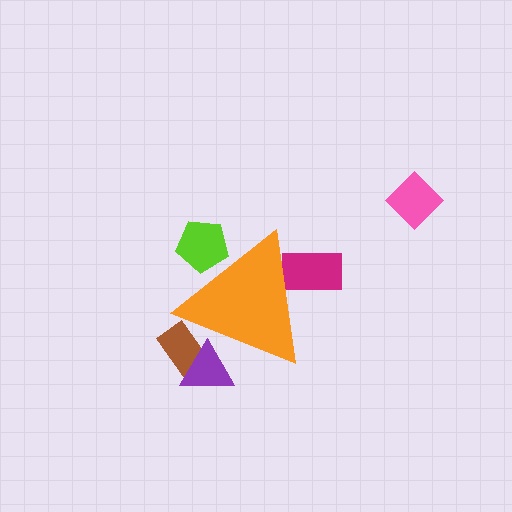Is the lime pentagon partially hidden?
Yes, the lime pentagon is partially hidden behind the orange triangle.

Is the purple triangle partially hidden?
Yes, the purple triangle is partially hidden behind the orange triangle.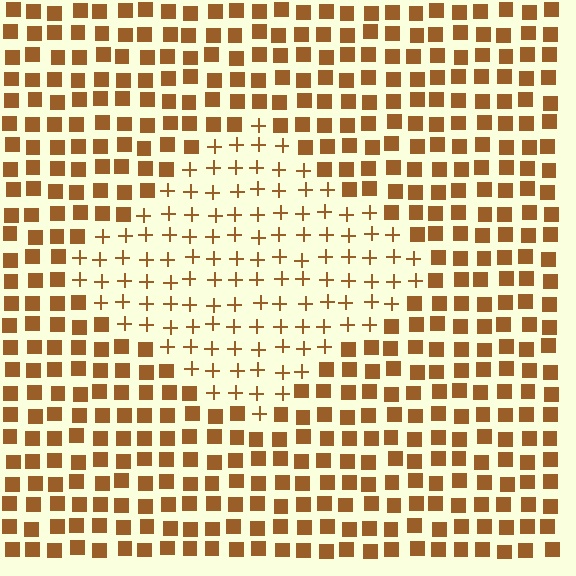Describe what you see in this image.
The image is filled with small brown elements arranged in a uniform grid. A diamond-shaped region contains plus signs, while the surrounding area contains squares. The boundary is defined purely by the change in element shape.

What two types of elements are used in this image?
The image uses plus signs inside the diamond region and squares outside it.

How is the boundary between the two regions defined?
The boundary is defined by a change in element shape: plus signs inside vs. squares outside. All elements share the same color and spacing.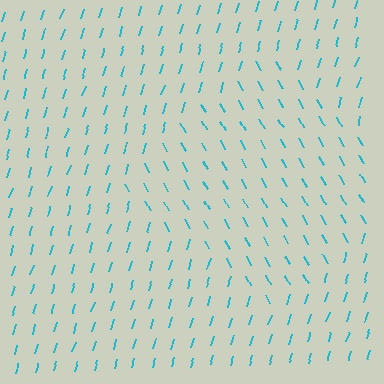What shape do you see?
I see a diamond.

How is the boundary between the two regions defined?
The boundary is defined purely by a change in line orientation (approximately 45 degrees difference). All lines are the same color and thickness.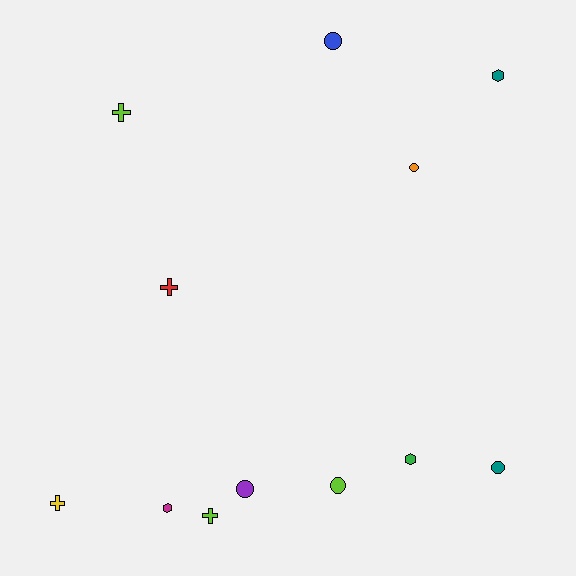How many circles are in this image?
There are 5 circles.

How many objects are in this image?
There are 12 objects.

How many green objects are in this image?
There is 1 green object.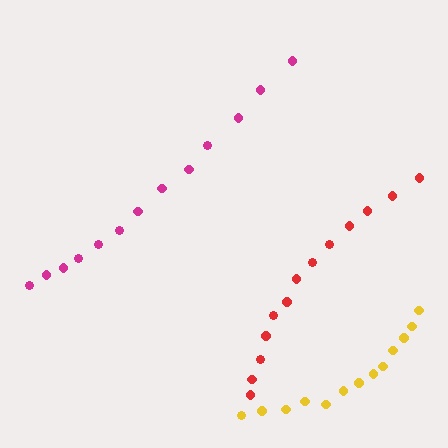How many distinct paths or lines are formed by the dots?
There are 3 distinct paths.